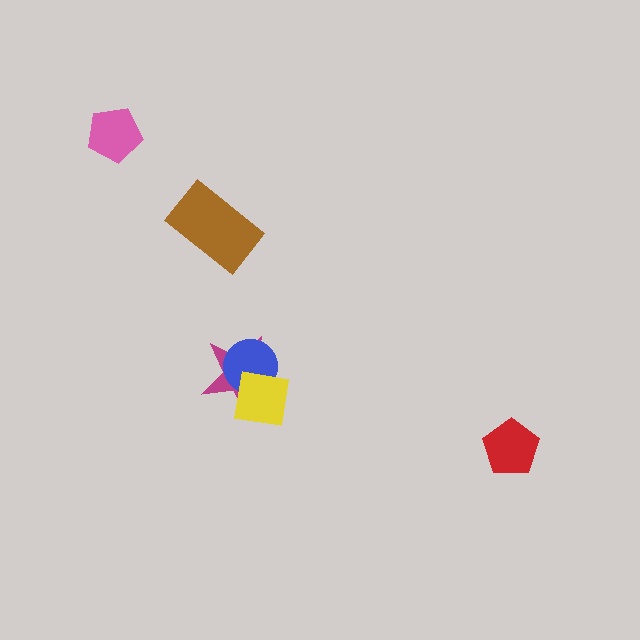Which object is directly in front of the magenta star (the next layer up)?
The blue circle is directly in front of the magenta star.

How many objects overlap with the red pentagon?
0 objects overlap with the red pentagon.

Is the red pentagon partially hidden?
No, no other shape covers it.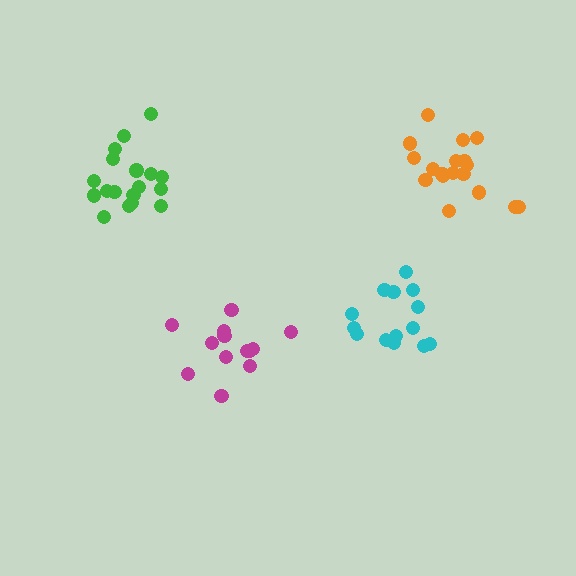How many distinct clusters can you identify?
There are 4 distinct clusters.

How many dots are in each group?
Group 1: 14 dots, Group 2: 18 dots, Group 3: 18 dots, Group 4: 13 dots (63 total).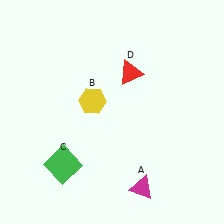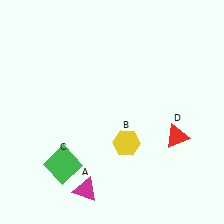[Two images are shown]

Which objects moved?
The objects that moved are: the magenta triangle (A), the yellow hexagon (B), the red triangle (D).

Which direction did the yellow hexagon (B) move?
The yellow hexagon (B) moved down.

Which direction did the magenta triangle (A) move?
The magenta triangle (A) moved left.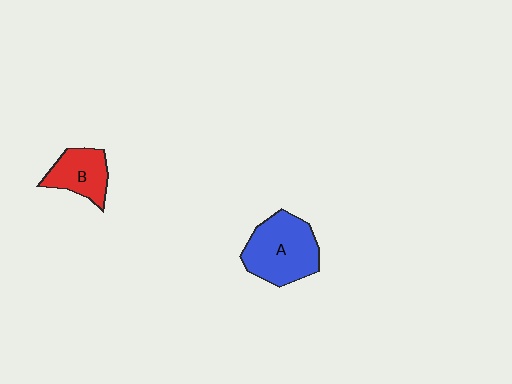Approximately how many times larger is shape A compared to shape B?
Approximately 1.6 times.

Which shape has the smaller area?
Shape B (red).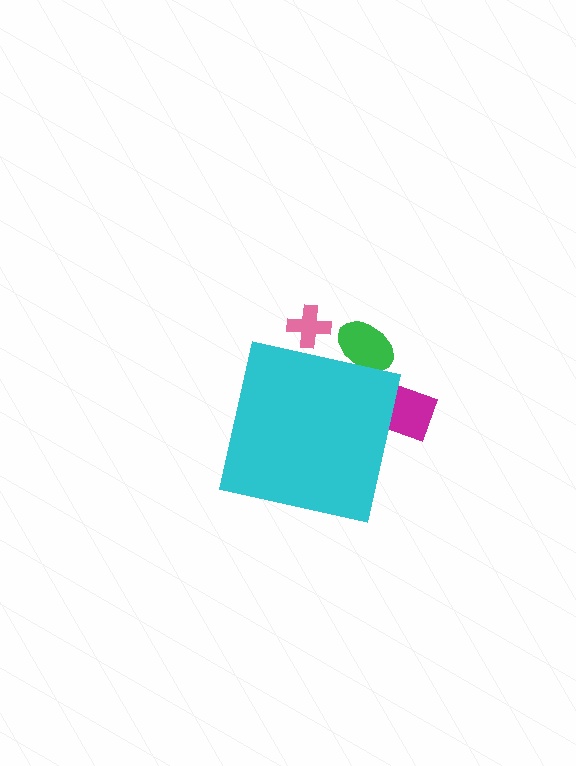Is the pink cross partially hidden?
Yes, the pink cross is partially hidden behind the cyan square.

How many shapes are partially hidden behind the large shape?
3 shapes are partially hidden.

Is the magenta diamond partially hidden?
Yes, the magenta diamond is partially hidden behind the cyan square.